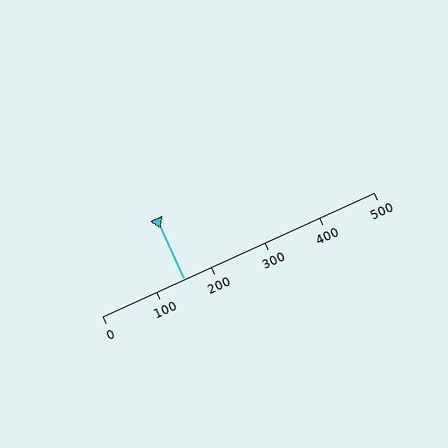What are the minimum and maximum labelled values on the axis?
The axis runs from 0 to 500.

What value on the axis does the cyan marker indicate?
The marker indicates approximately 150.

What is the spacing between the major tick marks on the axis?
The major ticks are spaced 100 apart.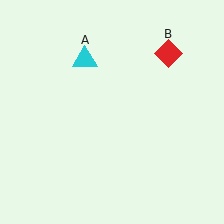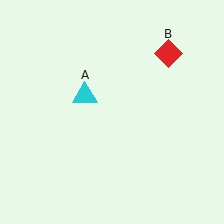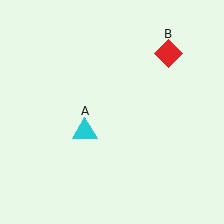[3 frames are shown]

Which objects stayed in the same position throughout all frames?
Red diamond (object B) remained stationary.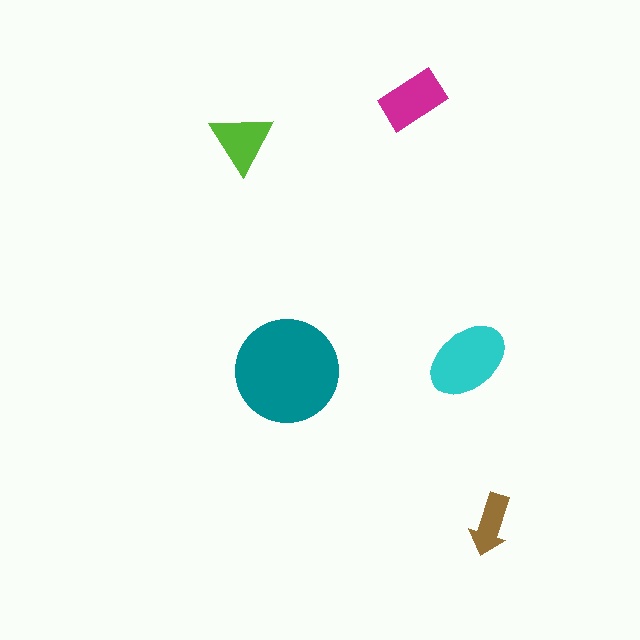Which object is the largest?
The teal circle.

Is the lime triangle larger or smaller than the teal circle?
Smaller.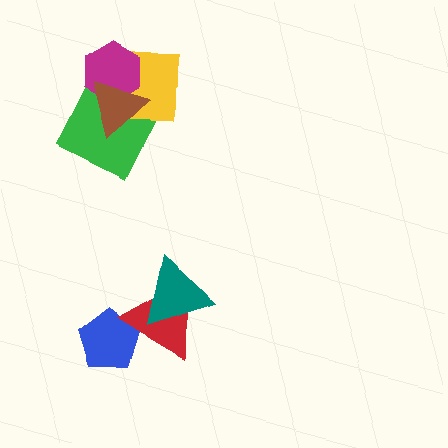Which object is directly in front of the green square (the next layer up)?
The yellow square is directly in front of the green square.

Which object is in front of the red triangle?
The teal triangle is in front of the red triangle.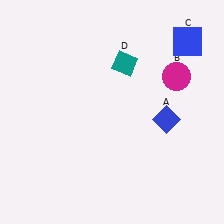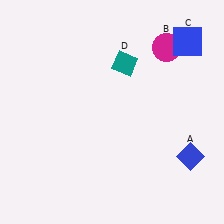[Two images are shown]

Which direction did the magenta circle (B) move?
The magenta circle (B) moved up.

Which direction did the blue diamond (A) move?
The blue diamond (A) moved down.